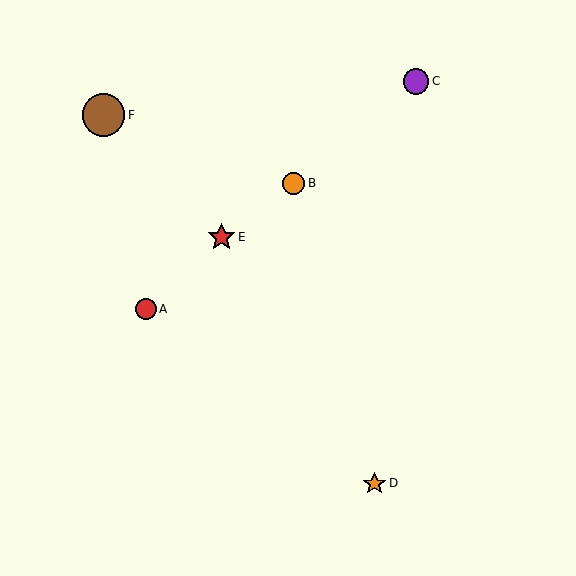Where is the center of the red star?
The center of the red star is at (222, 237).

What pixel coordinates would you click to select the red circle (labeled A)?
Click at (146, 309) to select the red circle A.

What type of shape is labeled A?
Shape A is a red circle.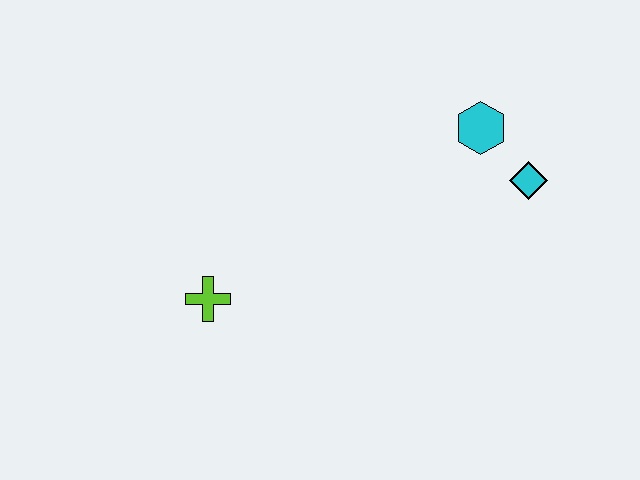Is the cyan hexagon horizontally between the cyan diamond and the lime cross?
Yes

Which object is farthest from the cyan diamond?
The lime cross is farthest from the cyan diamond.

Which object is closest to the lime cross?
The cyan hexagon is closest to the lime cross.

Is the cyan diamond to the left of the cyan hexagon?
No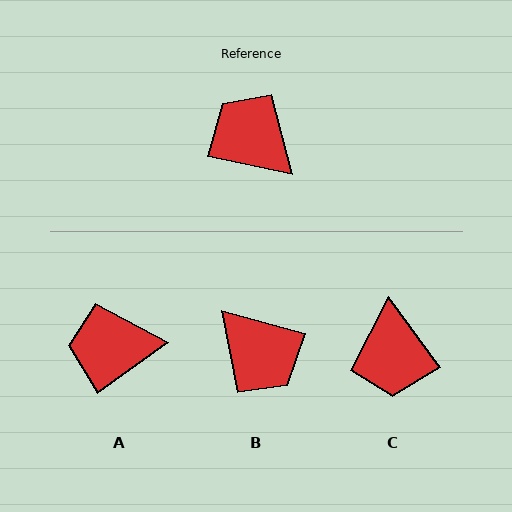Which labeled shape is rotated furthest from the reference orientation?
B, about 177 degrees away.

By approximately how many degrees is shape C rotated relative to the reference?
Approximately 138 degrees counter-clockwise.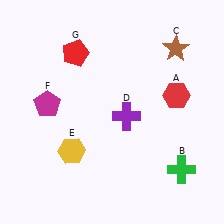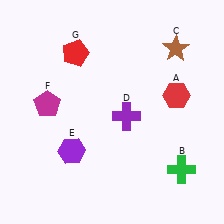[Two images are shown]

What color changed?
The hexagon (E) changed from yellow in Image 1 to purple in Image 2.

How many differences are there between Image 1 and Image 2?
There is 1 difference between the two images.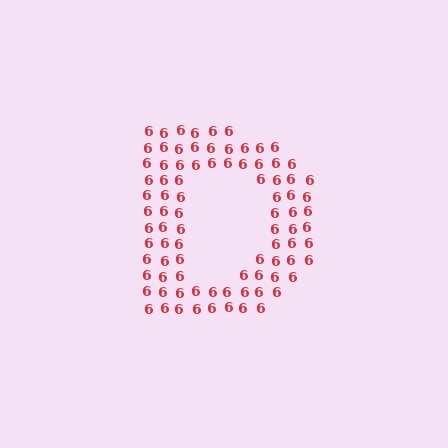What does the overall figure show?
The overall figure shows the letter D.